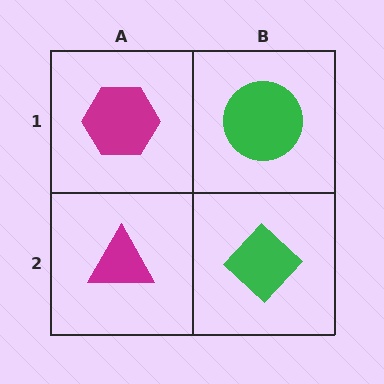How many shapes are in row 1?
2 shapes.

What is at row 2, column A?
A magenta triangle.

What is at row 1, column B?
A green circle.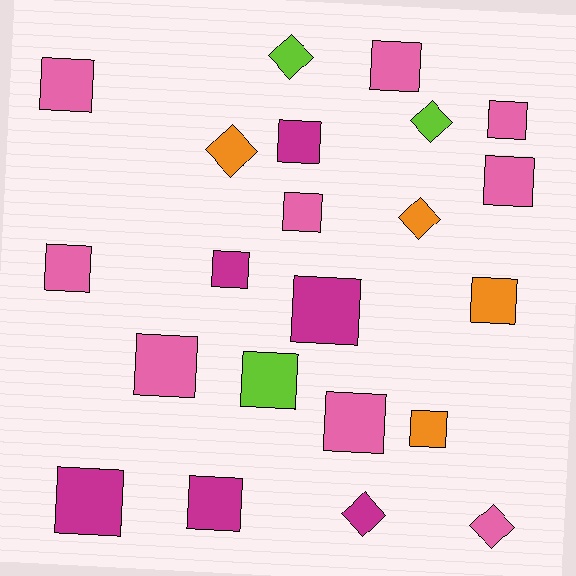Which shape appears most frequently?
Square, with 16 objects.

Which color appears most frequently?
Pink, with 9 objects.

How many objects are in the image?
There are 22 objects.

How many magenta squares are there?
There are 5 magenta squares.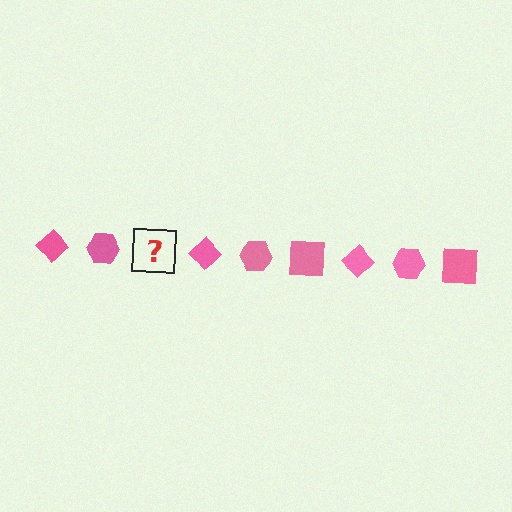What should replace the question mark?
The question mark should be replaced with a pink square.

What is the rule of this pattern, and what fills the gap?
The rule is that the pattern cycles through diamond, hexagon, square shapes in pink. The gap should be filled with a pink square.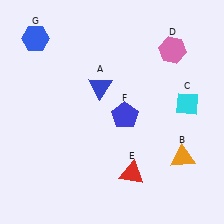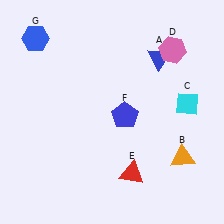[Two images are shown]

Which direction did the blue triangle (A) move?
The blue triangle (A) moved right.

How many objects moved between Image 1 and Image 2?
1 object moved between the two images.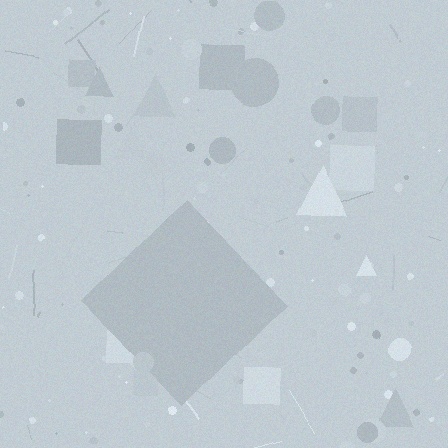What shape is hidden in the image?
A diamond is hidden in the image.